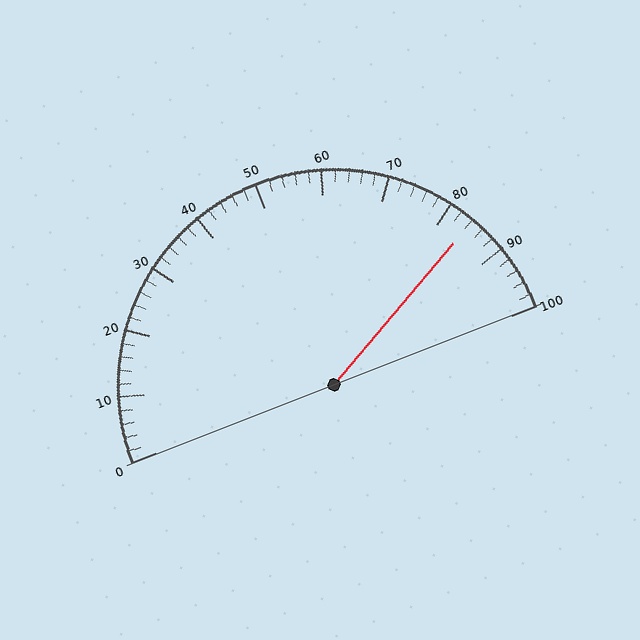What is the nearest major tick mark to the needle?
The nearest major tick mark is 80.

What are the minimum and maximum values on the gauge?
The gauge ranges from 0 to 100.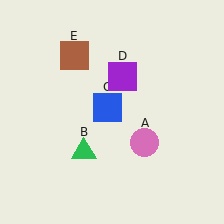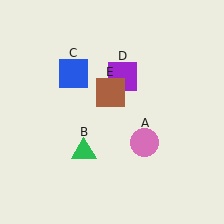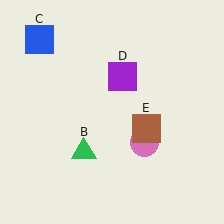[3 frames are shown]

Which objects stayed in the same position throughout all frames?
Pink circle (object A) and green triangle (object B) and purple square (object D) remained stationary.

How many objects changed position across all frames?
2 objects changed position: blue square (object C), brown square (object E).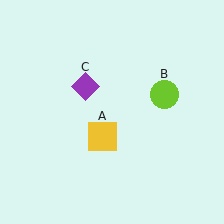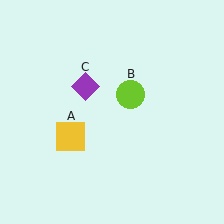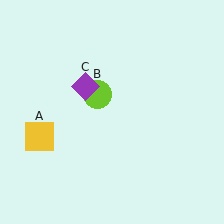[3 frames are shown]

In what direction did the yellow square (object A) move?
The yellow square (object A) moved left.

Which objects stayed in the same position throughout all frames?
Purple diamond (object C) remained stationary.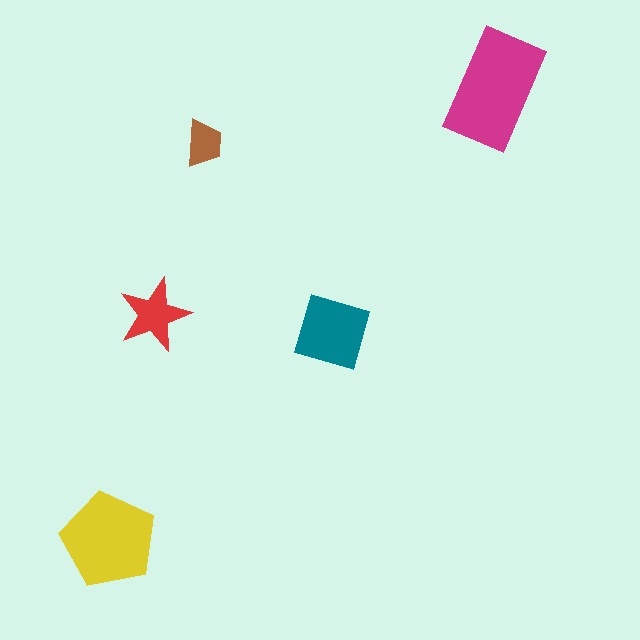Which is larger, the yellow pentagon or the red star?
The yellow pentagon.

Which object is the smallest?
The brown trapezoid.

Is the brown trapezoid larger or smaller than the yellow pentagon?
Smaller.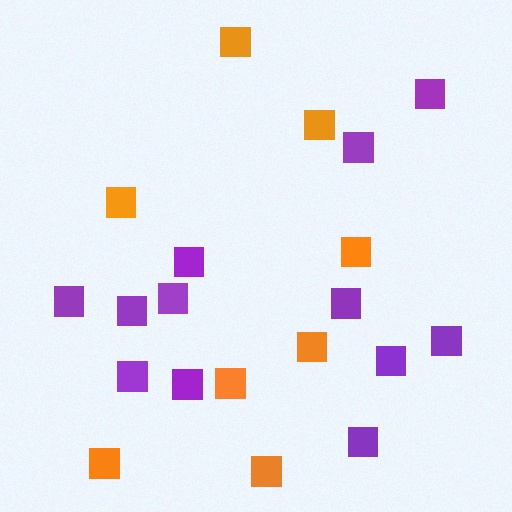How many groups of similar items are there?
There are 2 groups: one group of purple squares (12) and one group of orange squares (8).